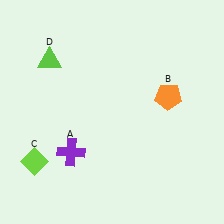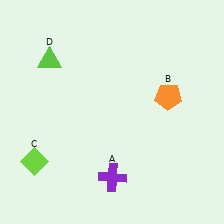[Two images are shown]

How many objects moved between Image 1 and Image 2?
1 object moved between the two images.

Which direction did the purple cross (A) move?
The purple cross (A) moved right.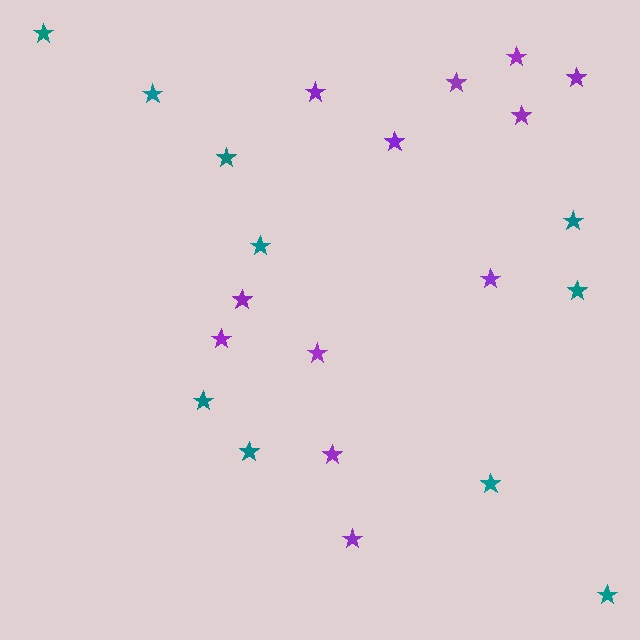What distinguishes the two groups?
There are 2 groups: one group of purple stars (12) and one group of teal stars (10).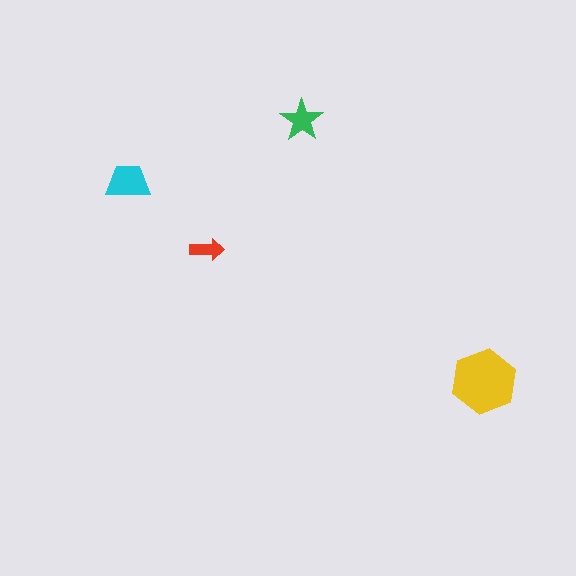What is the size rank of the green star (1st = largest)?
3rd.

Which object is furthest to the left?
The cyan trapezoid is leftmost.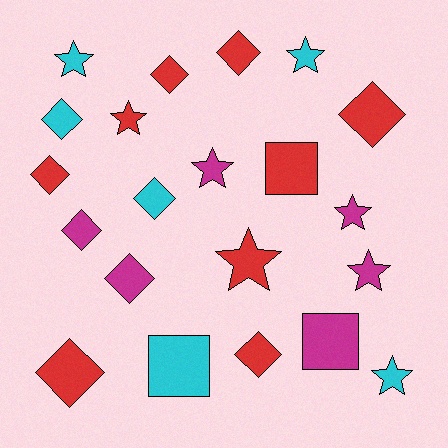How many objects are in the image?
There are 21 objects.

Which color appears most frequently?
Red, with 9 objects.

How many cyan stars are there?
There are 3 cyan stars.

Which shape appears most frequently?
Diamond, with 10 objects.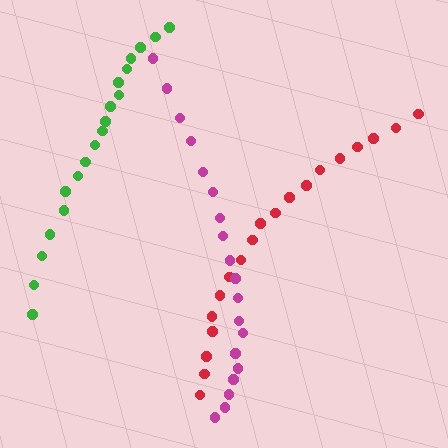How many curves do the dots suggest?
There are 3 distinct paths.